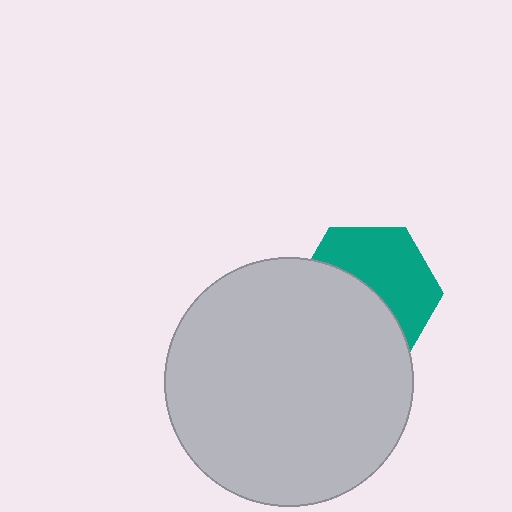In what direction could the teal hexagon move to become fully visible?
The teal hexagon could move up. That would shift it out from behind the light gray circle entirely.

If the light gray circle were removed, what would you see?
You would see the complete teal hexagon.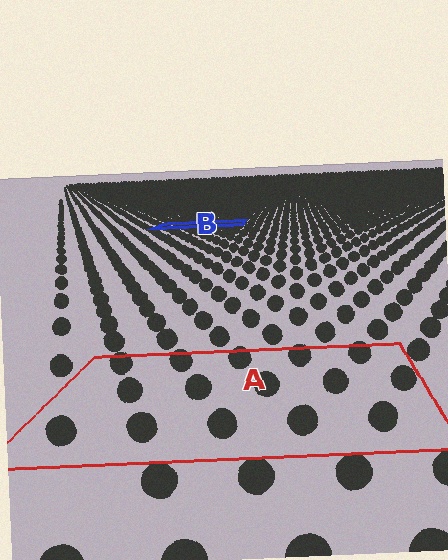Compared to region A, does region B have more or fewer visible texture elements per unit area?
Region B has more texture elements per unit area — they are packed more densely because it is farther away.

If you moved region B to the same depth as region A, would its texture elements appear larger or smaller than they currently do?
They would appear larger. At a closer depth, the same texture elements are projected at a bigger on-screen size.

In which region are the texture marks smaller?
The texture marks are smaller in region B, because it is farther away.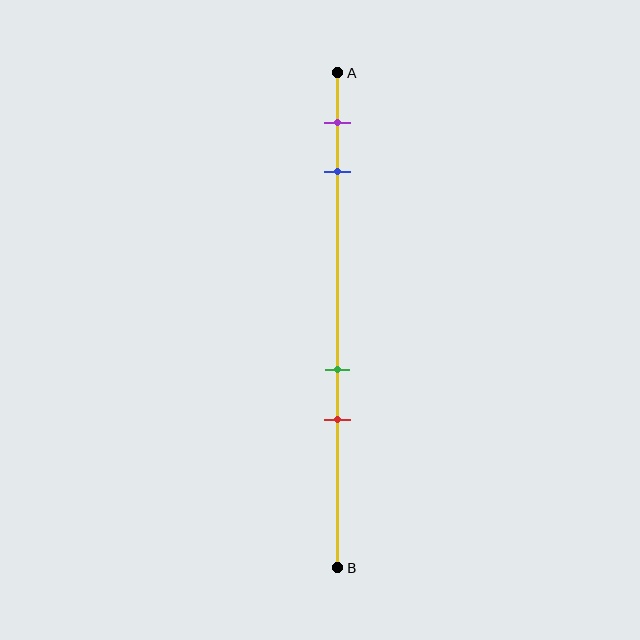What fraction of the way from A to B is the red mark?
The red mark is approximately 70% (0.7) of the way from A to B.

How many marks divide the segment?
There are 4 marks dividing the segment.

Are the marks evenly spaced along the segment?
No, the marks are not evenly spaced.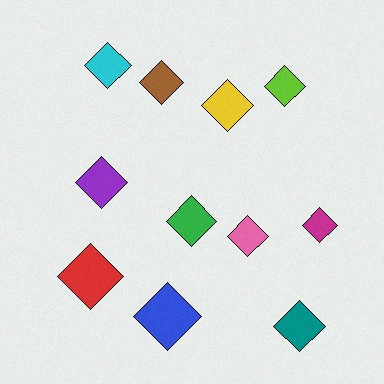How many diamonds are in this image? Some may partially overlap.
There are 11 diamonds.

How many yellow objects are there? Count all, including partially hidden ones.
There is 1 yellow object.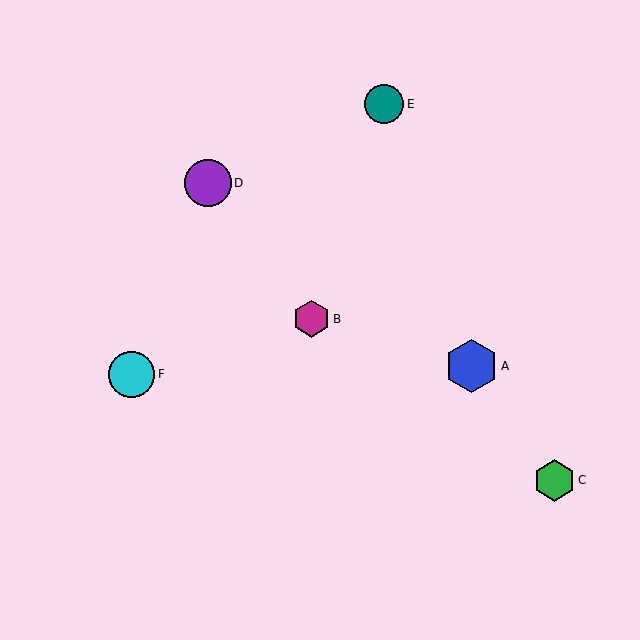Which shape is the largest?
The blue hexagon (labeled A) is the largest.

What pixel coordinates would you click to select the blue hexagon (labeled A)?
Click at (471, 366) to select the blue hexagon A.